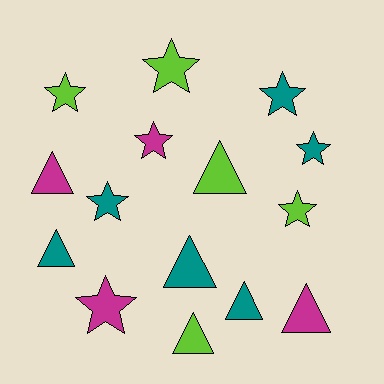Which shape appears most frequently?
Star, with 8 objects.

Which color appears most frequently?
Teal, with 6 objects.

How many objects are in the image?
There are 15 objects.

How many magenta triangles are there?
There are 2 magenta triangles.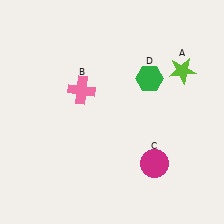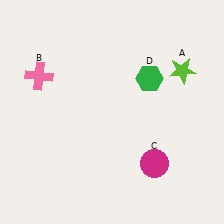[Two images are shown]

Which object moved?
The pink cross (B) moved left.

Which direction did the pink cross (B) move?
The pink cross (B) moved left.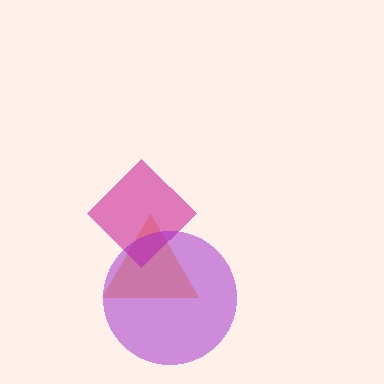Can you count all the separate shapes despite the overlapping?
Yes, there are 3 separate shapes.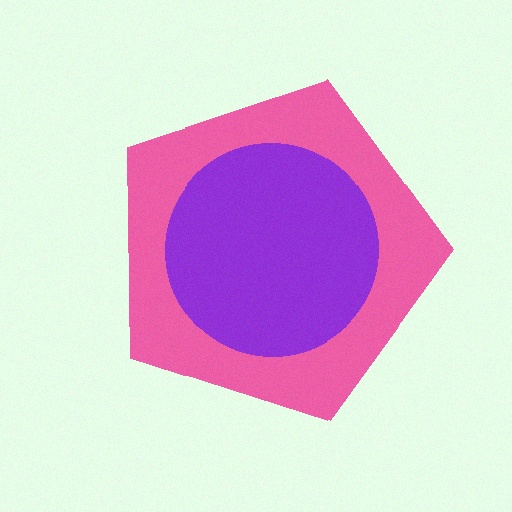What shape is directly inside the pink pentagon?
The purple circle.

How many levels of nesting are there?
2.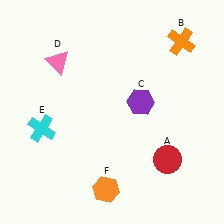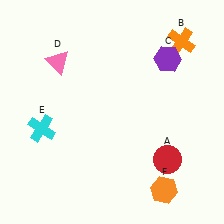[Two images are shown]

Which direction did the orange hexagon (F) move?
The orange hexagon (F) moved right.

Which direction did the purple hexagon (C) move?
The purple hexagon (C) moved up.